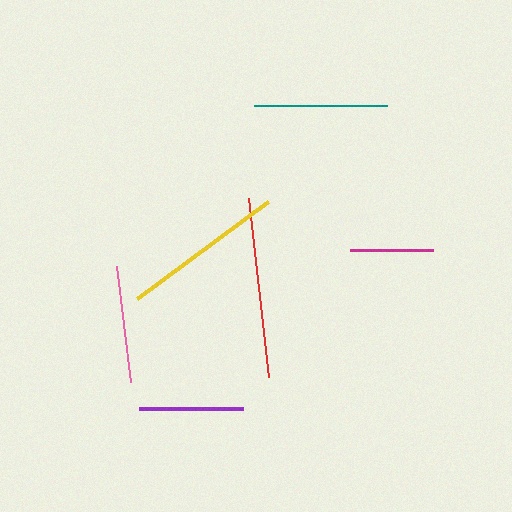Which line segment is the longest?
The red line is the longest at approximately 180 pixels.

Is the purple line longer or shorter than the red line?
The red line is longer than the purple line.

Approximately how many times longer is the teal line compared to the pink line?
The teal line is approximately 1.1 times the length of the pink line.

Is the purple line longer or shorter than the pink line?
The pink line is longer than the purple line.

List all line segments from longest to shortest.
From longest to shortest: red, yellow, teal, pink, purple, magenta.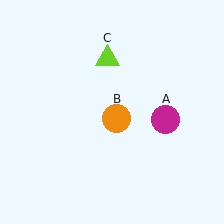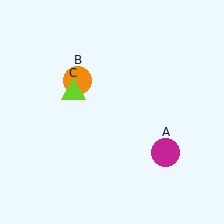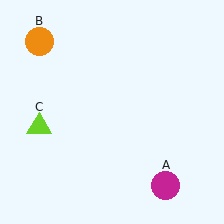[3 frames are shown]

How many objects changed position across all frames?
3 objects changed position: magenta circle (object A), orange circle (object B), lime triangle (object C).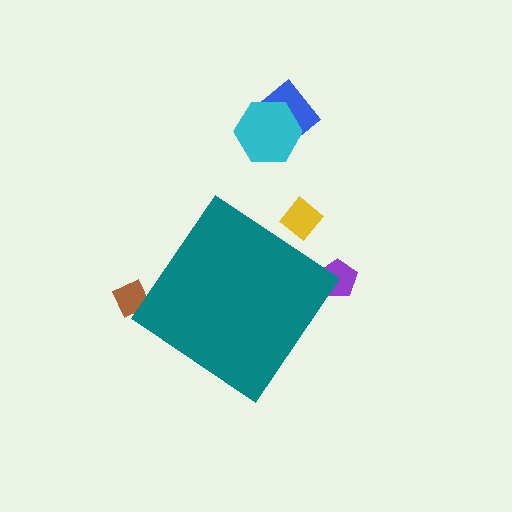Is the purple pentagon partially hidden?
Yes, the purple pentagon is partially hidden behind the teal diamond.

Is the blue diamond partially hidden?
No, the blue diamond is fully visible.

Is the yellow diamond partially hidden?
Yes, the yellow diamond is partially hidden behind the teal diamond.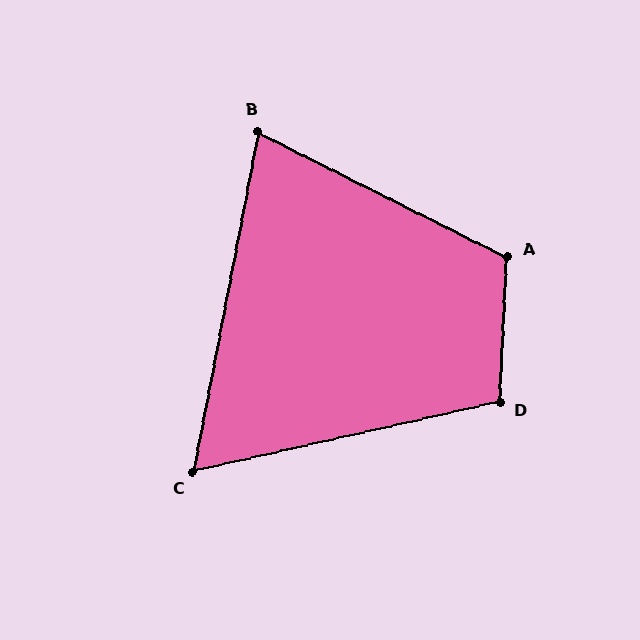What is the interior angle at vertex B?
Approximately 74 degrees (acute).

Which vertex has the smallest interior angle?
C, at approximately 66 degrees.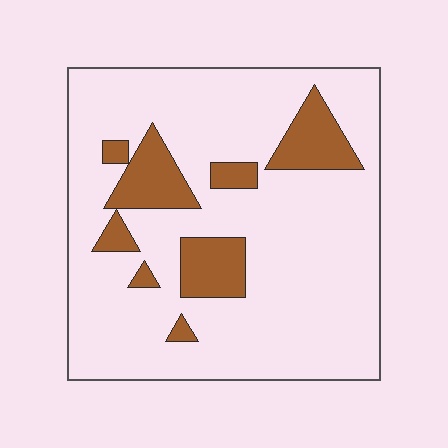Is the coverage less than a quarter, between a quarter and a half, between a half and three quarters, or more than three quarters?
Less than a quarter.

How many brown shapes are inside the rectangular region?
8.